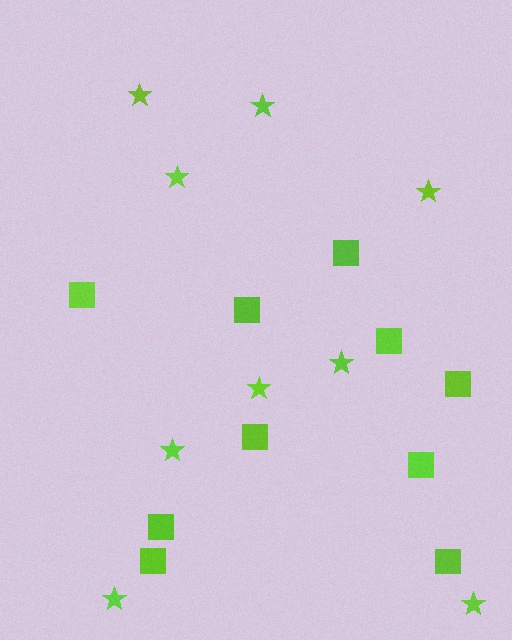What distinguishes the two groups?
There are 2 groups: one group of squares (10) and one group of stars (9).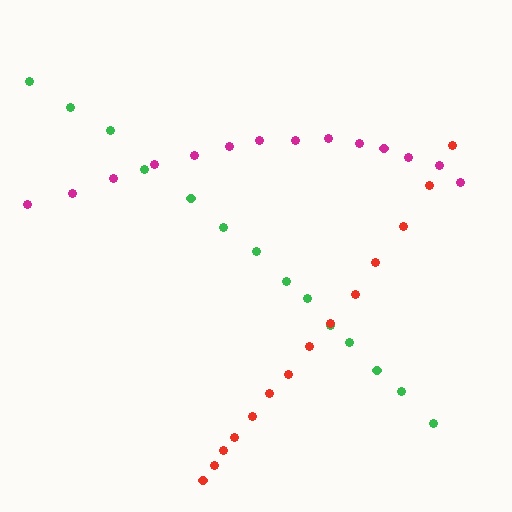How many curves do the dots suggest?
There are 3 distinct paths.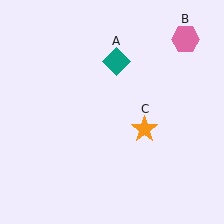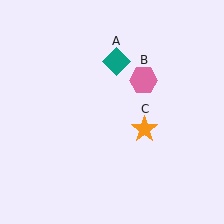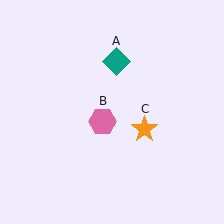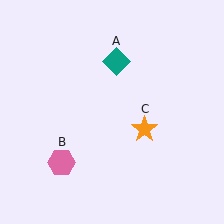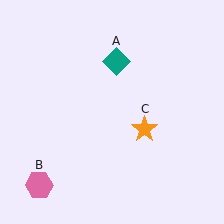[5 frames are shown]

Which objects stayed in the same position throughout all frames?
Teal diamond (object A) and orange star (object C) remained stationary.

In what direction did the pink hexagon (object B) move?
The pink hexagon (object B) moved down and to the left.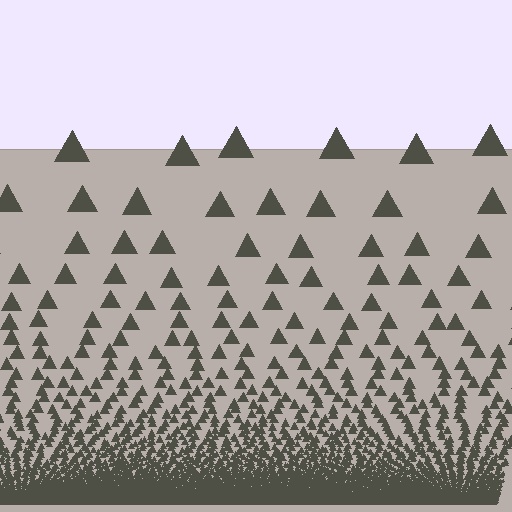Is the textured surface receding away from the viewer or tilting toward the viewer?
The surface appears to tilt toward the viewer. Texture elements get larger and sparser toward the top.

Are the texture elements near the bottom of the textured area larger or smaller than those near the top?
Smaller. The gradient is inverted — elements near the bottom are smaller and denser.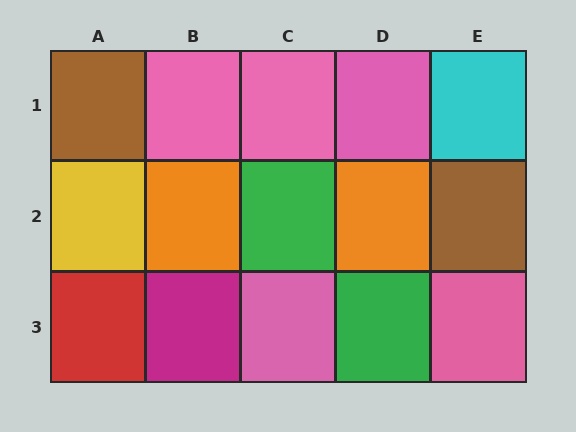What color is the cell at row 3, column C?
Pink.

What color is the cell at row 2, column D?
Orange.